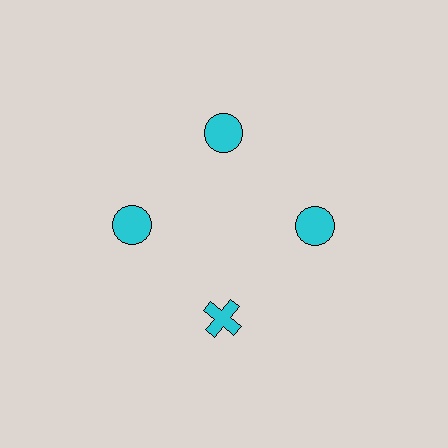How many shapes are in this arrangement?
There are 4 shapes arranged in a ring pattern.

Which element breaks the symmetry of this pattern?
The cyan cross at roughly the 6 o'clock position breaks the symmetry. All other shapes are cyan circles.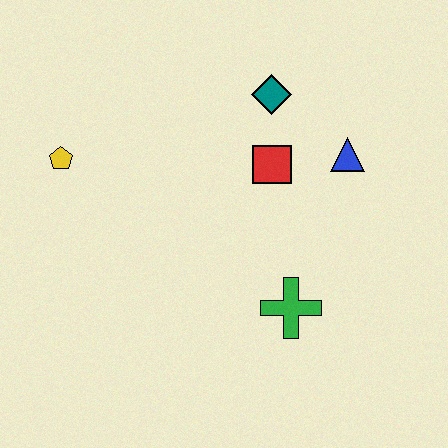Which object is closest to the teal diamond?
The red square is closest to the teal diamond.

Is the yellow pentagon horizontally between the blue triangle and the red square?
No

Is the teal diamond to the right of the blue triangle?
No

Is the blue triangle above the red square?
Yes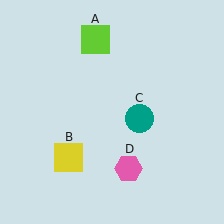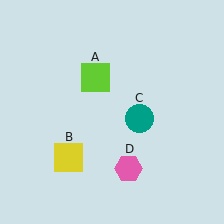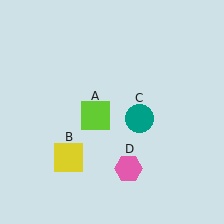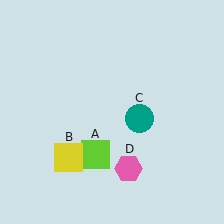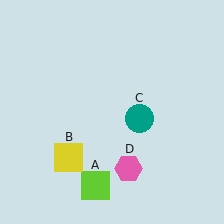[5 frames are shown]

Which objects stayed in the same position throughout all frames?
Yellow square (object B) and teal circle (object C) and pink hexagon (object D) remained stationary.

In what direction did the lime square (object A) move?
The lime square (object A) moved down.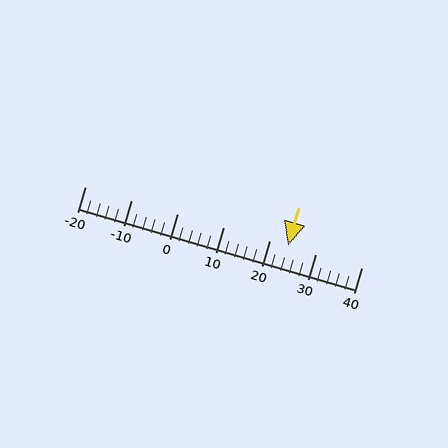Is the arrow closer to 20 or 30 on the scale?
The arrow is closer to 20.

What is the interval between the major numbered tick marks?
The major tick marks are spaced 10 units apart.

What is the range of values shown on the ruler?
The ruler shows values from -20 to 40.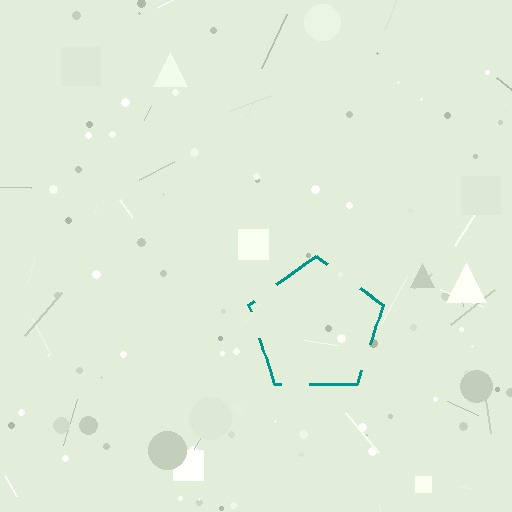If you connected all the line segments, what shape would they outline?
They would outline a pentagon.